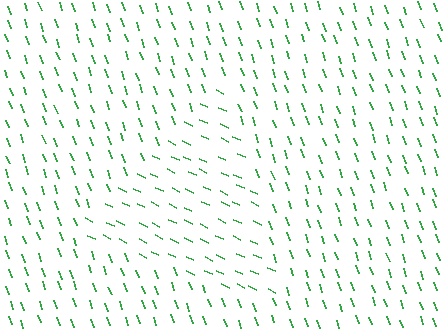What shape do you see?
I see a triangle.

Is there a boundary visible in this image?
Yes, there is a texture boundary formed by a change in line orientation.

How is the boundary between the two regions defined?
The boundary is defined purely by a change in line orientation (approximately 45 degrees difference). All lines are the same color and thickness.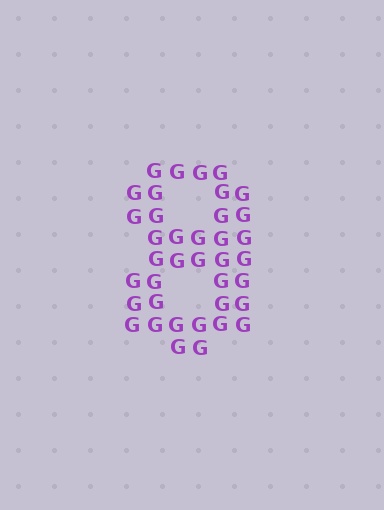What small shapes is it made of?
It is made of small letter G's.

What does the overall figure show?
The overall figure shows the digit 8.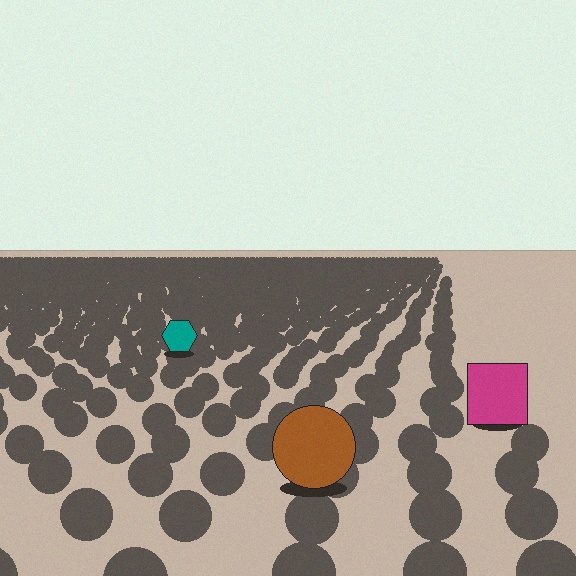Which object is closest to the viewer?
The brown circle is closest. The texture marks near it are larger and more spread out.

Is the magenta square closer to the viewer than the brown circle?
No. The brown circle is closer — you can tell from the texture gradient: the ground texture is coarser near it.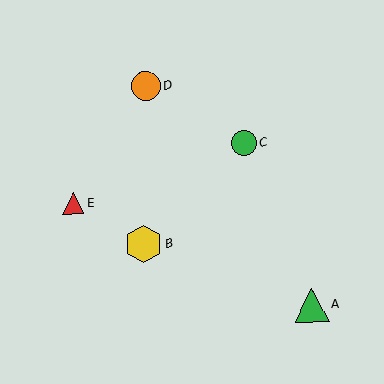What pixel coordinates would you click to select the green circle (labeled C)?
Click at (244, 143) to select the green circle C.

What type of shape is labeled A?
Shape A is a green triangle.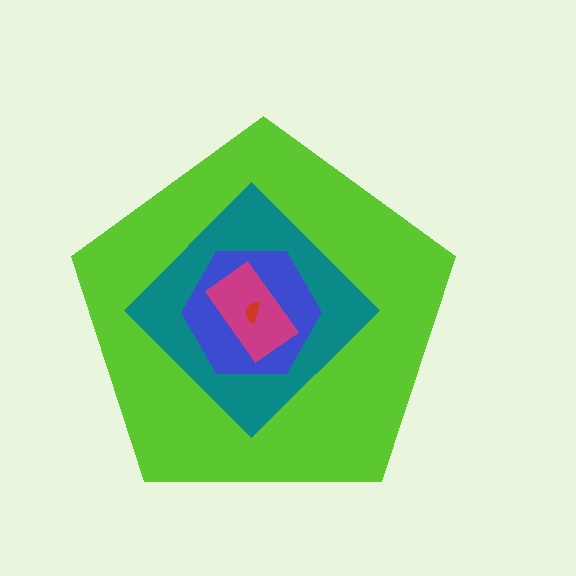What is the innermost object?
The red semicircle.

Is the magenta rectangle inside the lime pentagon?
Yes.